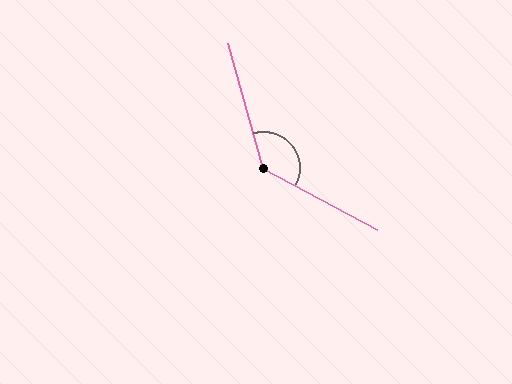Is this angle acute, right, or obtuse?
It is obtuse.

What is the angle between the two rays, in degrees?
Approximately 134 degrees.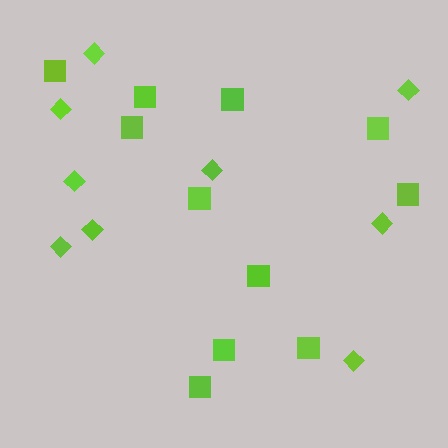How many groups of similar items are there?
There are 2 groups: one group of squares (11) and one group of diamonds (9).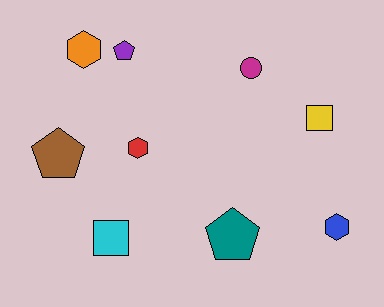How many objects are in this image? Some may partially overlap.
There are 9 objects.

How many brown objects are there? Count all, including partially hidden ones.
There is 1 brown object.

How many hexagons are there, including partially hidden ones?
There are 3 hexagons.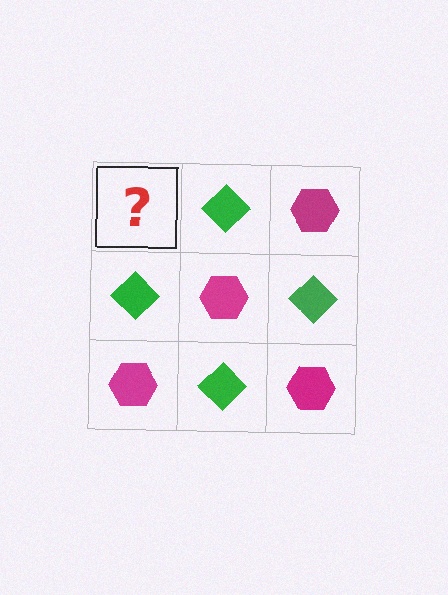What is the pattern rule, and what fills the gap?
The rule is that it alternates magenta hexagon and green diamond in a checkerboard pattern. The gap should be filled with a magenta hexagon.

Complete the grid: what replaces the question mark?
The question mark should be replaced with a magenta hexagon.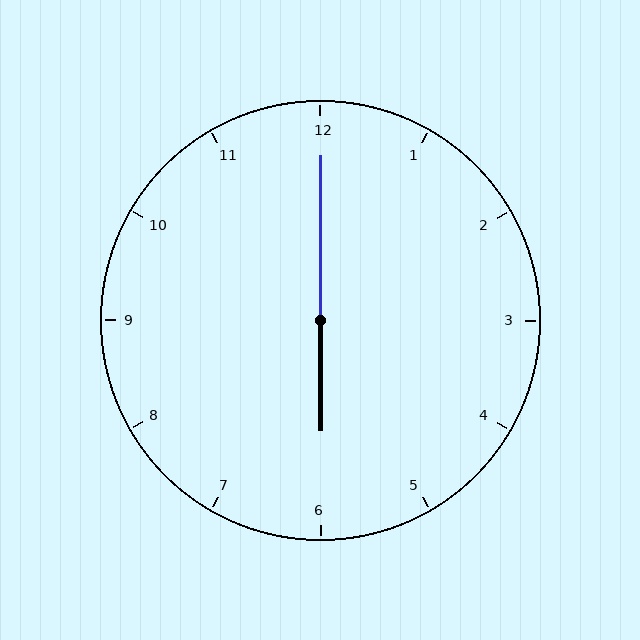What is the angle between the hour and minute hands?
Approximately 180 degrees.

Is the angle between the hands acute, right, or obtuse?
It is obtuse.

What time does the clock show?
6:00.